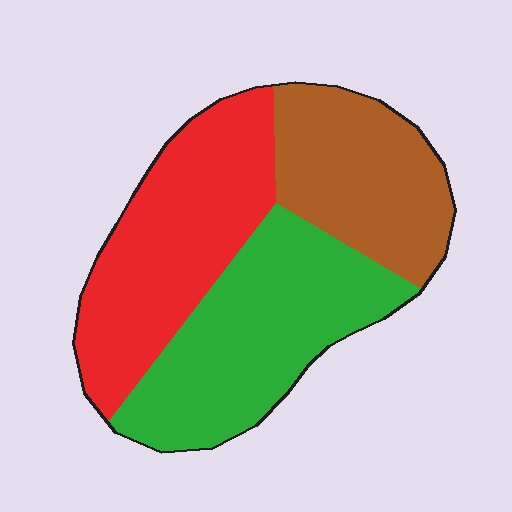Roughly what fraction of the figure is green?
Green takes up between a third and a half of the figure.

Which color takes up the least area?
Brown, at roughly 25%.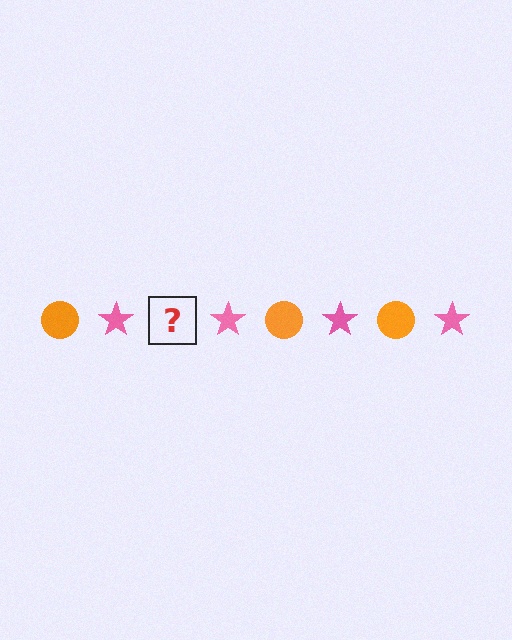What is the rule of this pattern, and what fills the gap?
The rule is that the pattern alternates between orange circle and pink star. The gap should be filled with an orange circle.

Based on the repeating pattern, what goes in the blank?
The blank should be an orange circle.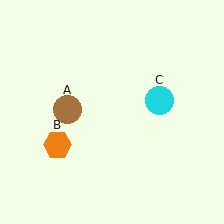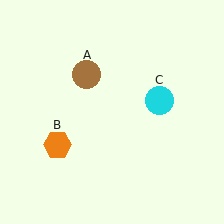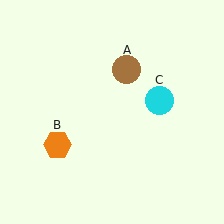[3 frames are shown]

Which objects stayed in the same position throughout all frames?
Orange hexagon (object B) and cyan circle (object C) remained stationary.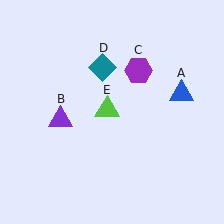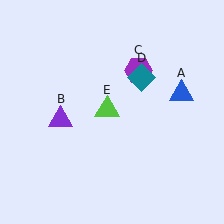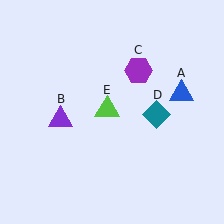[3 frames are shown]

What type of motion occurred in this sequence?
The teal diamond (object D) rotated clockwise around the center of the scene.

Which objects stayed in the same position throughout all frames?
Blue triangle (object A) and purple triangle (object B) and purple hexagon (object C) and lime triangle (object E) remained stationary.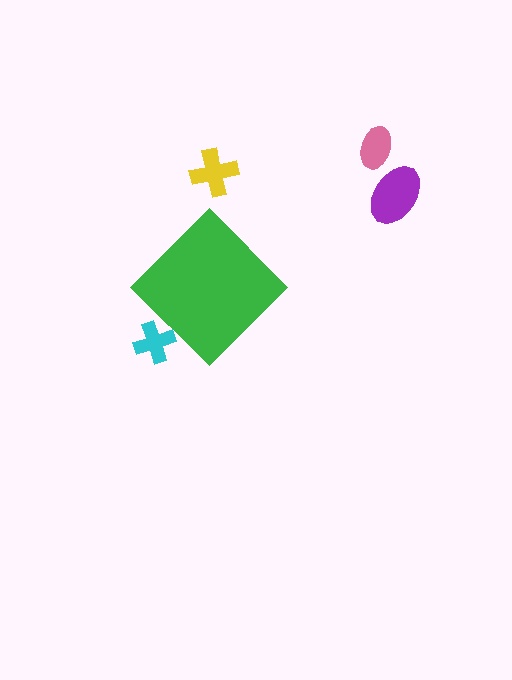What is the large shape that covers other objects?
A green diamond.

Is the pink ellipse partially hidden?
No, the pink ellipse is fully visible.